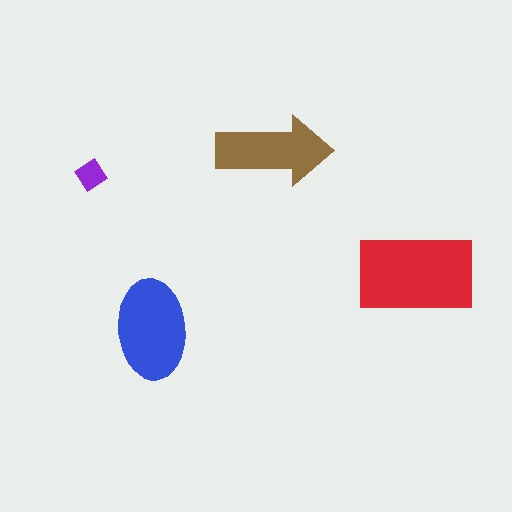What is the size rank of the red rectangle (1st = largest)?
1st.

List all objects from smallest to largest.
The purple diamond, the brown arrow, the blue ellipse, the red rectangle.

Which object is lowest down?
The blue ellipse is bottommost.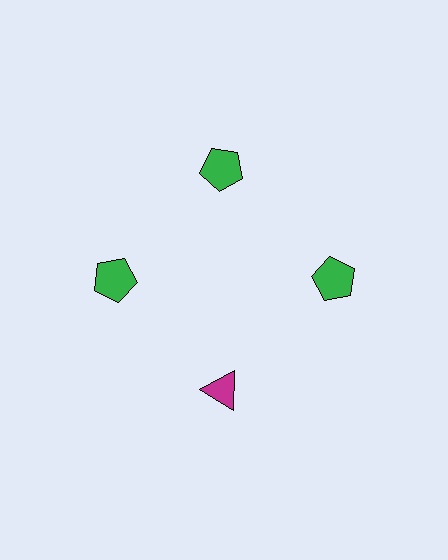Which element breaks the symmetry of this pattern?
The magenta triangle at roughly the 6 o'clock position breaks the symmetry. All other shapes are green pentagons.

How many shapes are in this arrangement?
There are 4 shapes arranged in a ring pattern.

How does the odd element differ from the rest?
It differs in both color (magenta instead of green) and shape (triangle instead of pentagon).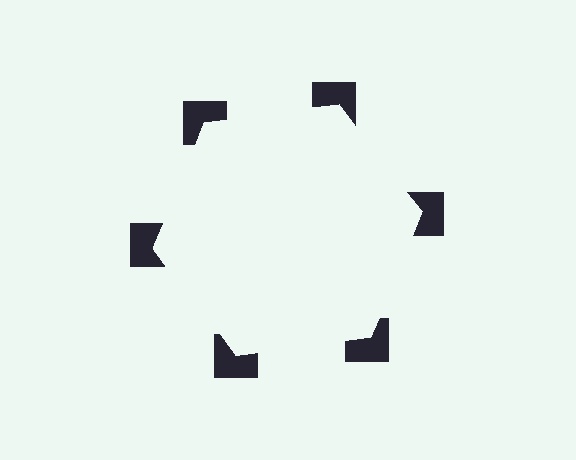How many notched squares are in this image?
There are 6 — one at each vertex of the illusory hexagon.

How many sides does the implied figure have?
6 sides.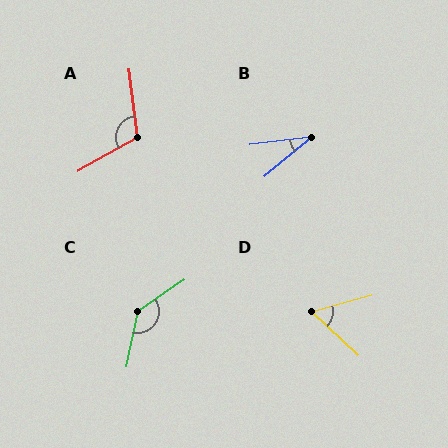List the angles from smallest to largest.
B (33°), D (58°), A (112°), C (136°).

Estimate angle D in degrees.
Approximately 58 degrees.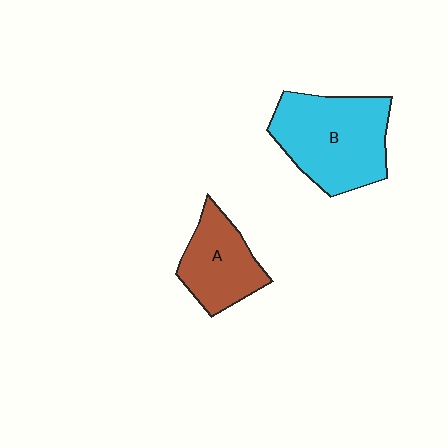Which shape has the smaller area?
Shape A (brown).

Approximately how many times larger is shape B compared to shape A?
Approximately 1.6 times.